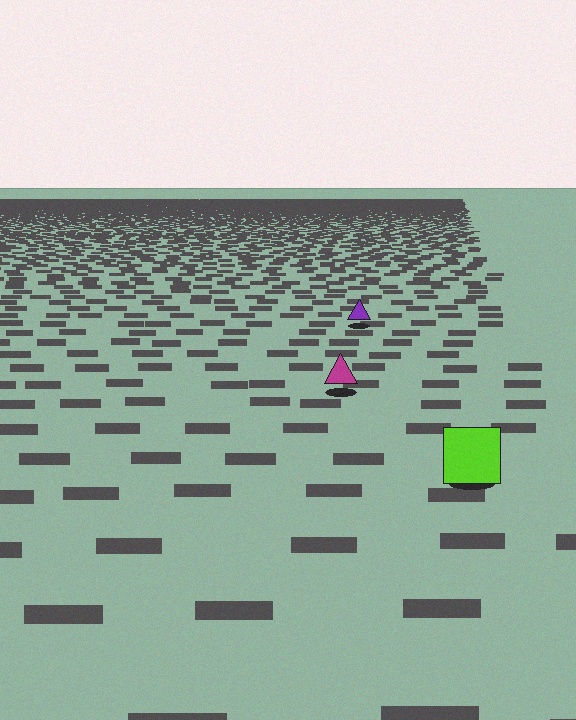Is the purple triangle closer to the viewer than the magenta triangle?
No. The magenta triangle is closer — you can tell from the texture gradient: the ground texture is coarser near it.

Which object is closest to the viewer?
The lime square is closest. The texture marks near it are larger and more spread out.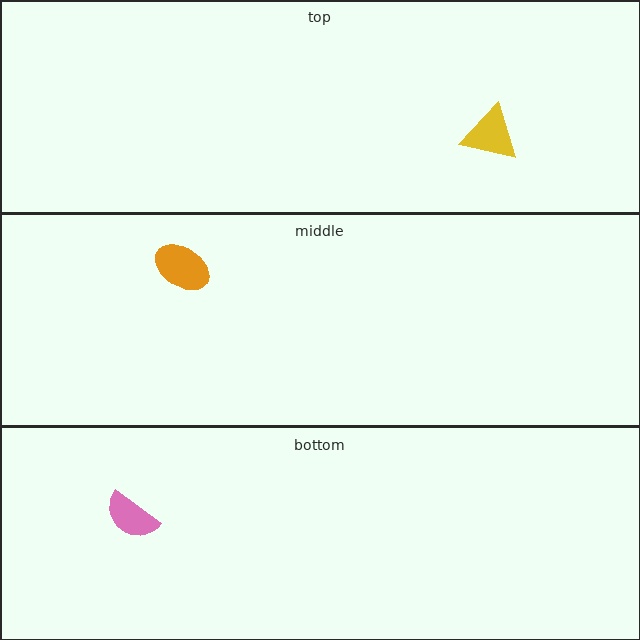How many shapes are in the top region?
1.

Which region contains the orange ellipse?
The middle region.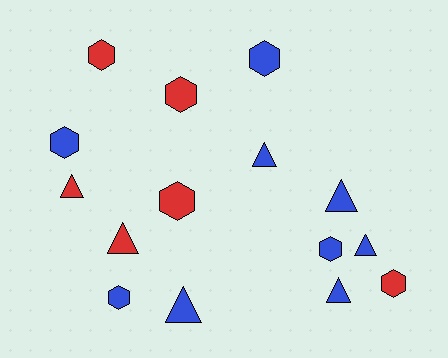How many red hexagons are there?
There are 4 red hexagons.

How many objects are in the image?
There are 15 objects.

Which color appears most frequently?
Blue, with 9 objects.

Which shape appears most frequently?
Hexagon, with 8 objects.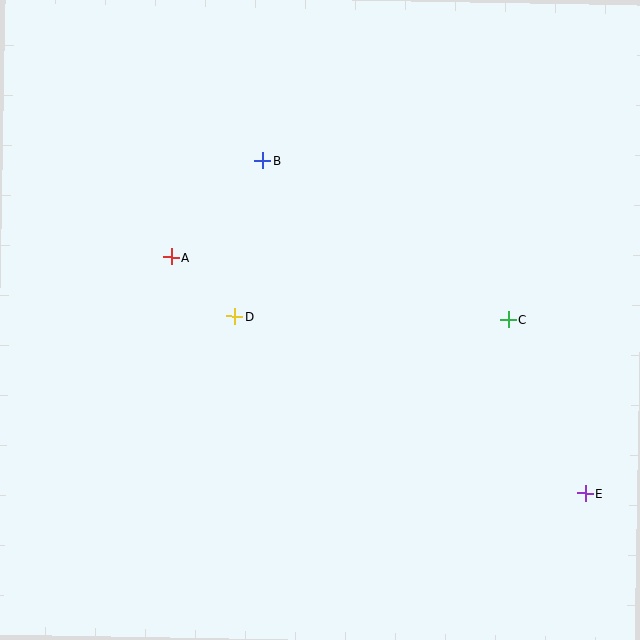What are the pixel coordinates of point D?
Point D is at (235, 316).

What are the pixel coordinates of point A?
Point A is at (171, 257).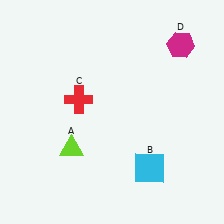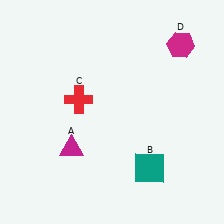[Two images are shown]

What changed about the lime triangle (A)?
In Image 1, A is lime. In Image 2, it changed to magenta.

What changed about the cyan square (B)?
In Image 1, B is cyan. In Image 2, it changed to teal.